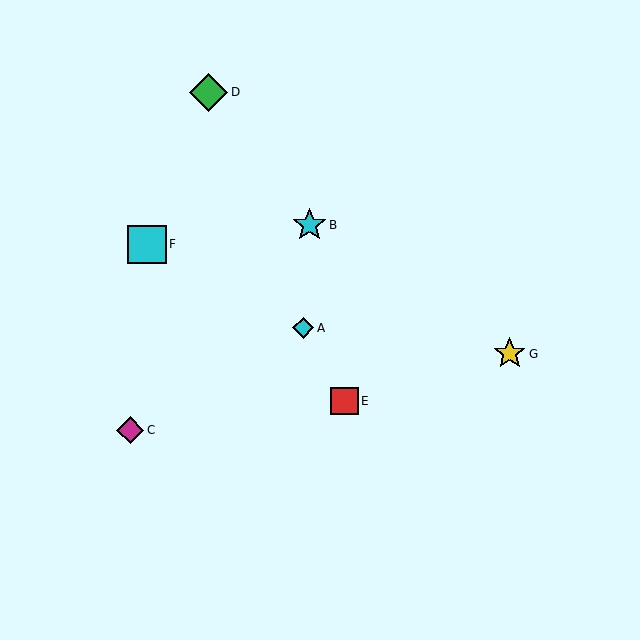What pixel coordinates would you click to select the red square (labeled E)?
Click at (344, 401) to select the red square E.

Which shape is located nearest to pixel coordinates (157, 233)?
The cyan square (labeled F) at (147, 244) is nearest to that location.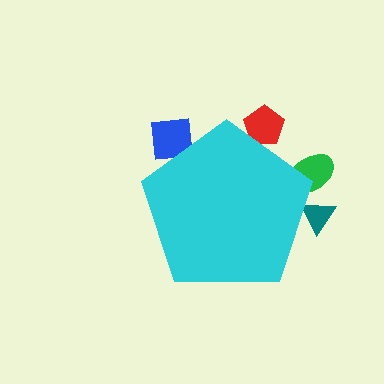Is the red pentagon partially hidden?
Yes, the red pentagon is partially hidden behind the cyan pentagon.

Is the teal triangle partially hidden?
Yes, the teal triangle is partially hidden behind the cyan pentagon.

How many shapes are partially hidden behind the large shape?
4 shapes are partially hidden.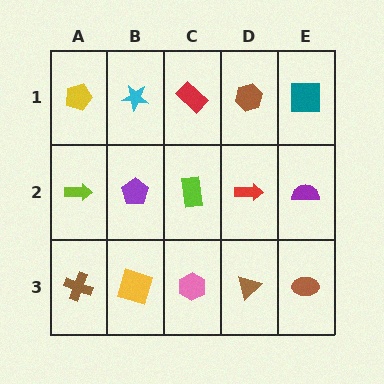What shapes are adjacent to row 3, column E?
A purple semicircle (row 2, column E), a brown triangle (row 3, column D).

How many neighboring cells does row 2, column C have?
4.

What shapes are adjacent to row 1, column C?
A lime rectangle (row 2, column C), a cyan star (row 1, column B), a brown hexagon (row 1, column D).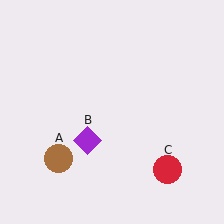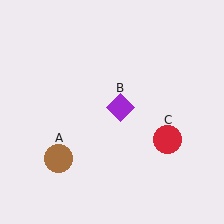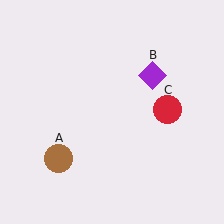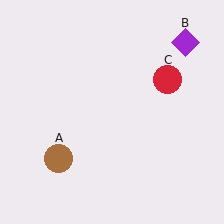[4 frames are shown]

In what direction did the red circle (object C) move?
The red circle (object C) moved up.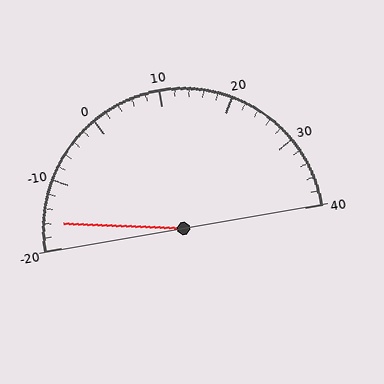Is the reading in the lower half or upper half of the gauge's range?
The reading is in the lower half of the range (-20 to 40).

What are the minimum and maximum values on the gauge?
The gauge ranges from -20 to 40.